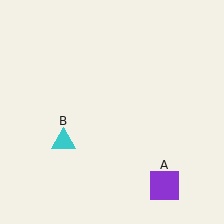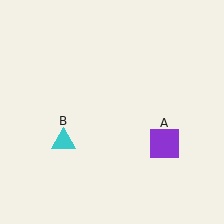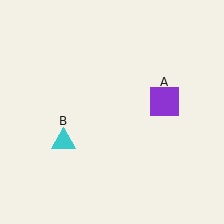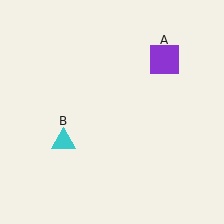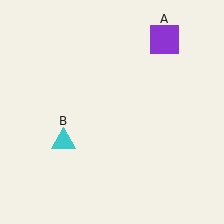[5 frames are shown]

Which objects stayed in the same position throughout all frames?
Cyan triangle (object B) remained stationary.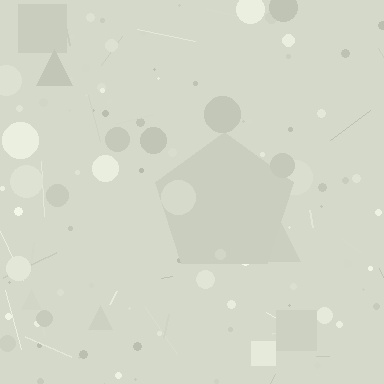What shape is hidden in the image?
A pentagon is hidden in the image.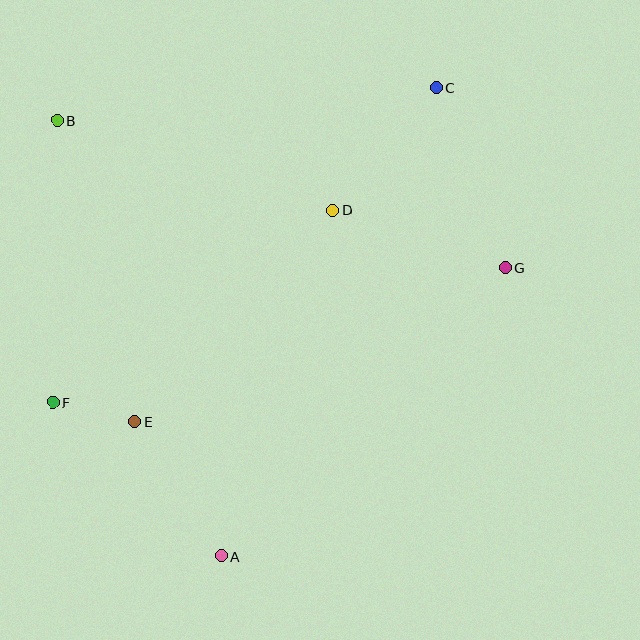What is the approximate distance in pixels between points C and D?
The distance between C and D is approximately 160 pixels.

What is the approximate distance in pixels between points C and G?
The distance between C and G is approximately 193 pixels.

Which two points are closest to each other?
Points E and F are closest to each other.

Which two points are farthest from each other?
Points A and C are farthest from each other.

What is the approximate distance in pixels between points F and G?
The distance between F and G is approximately 471 pixels.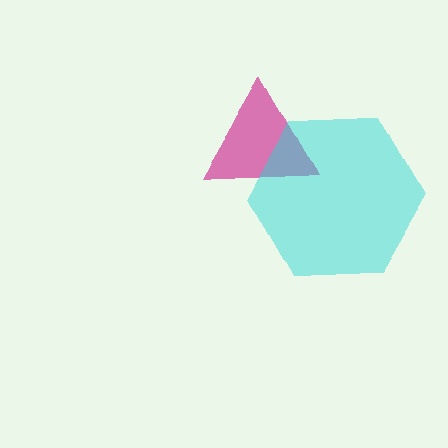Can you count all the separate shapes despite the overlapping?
Yes, there are 2 separate shapes.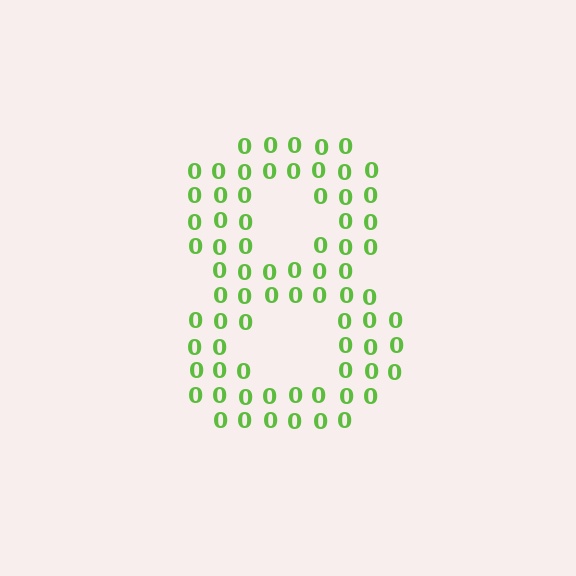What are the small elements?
The small elements are digit 0's.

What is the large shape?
The large shape is the digit 8.